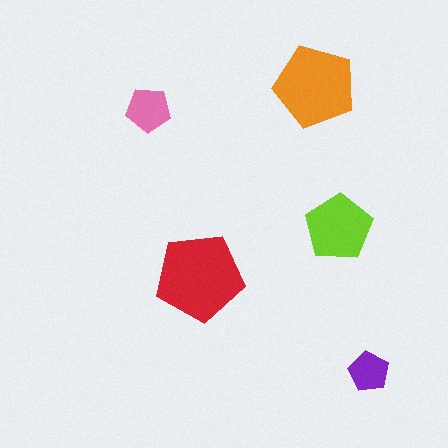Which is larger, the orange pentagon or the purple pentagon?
The orange one.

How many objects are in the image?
There are 5 objects in the image.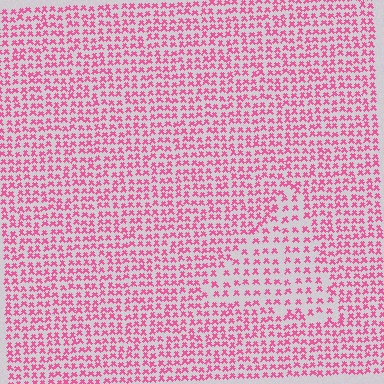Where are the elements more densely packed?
The elements are more densely packed outside the triangle boundary.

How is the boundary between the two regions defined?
The boundary is defined by a change in element density (approximately 1.7x ratio). All elements are the same color, size, and shape.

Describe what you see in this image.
The image contains small pink elements arranged at two different densities. A triangle-shaped region is visible where the elements are less densely packed than the surrounding area.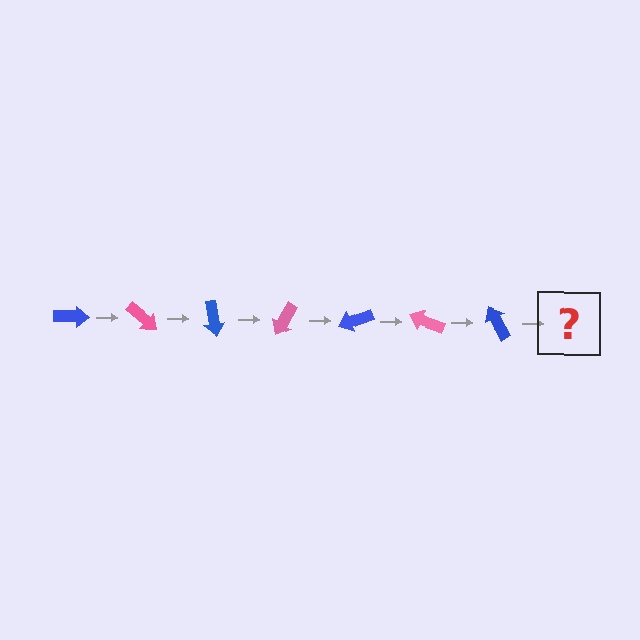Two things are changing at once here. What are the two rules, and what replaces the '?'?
The two rules are that it rotates 40 degrees each step and the color cycles through blue and pink. The '?' should be a pink arrow, rotated 280 degrees from the start.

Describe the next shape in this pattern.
It should be a pink arrow, rotated 280 degrees from the start.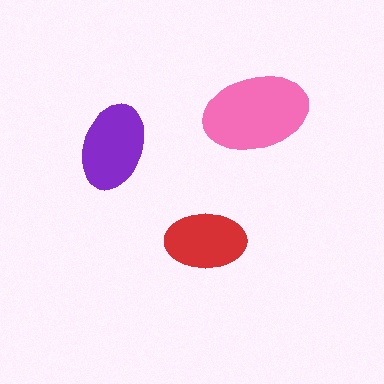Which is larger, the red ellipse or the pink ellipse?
The pink one.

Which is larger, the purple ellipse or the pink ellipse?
The pink one.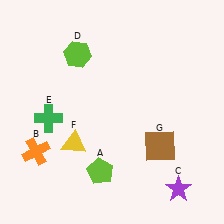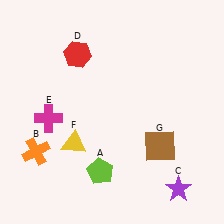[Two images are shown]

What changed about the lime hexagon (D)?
In Image 1, D is lime. In Image 2, it changed to red.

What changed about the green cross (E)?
In Image 1, E is green. In Image 2, it changed to magenta.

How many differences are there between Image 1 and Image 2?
There are 2 differences between the two images.